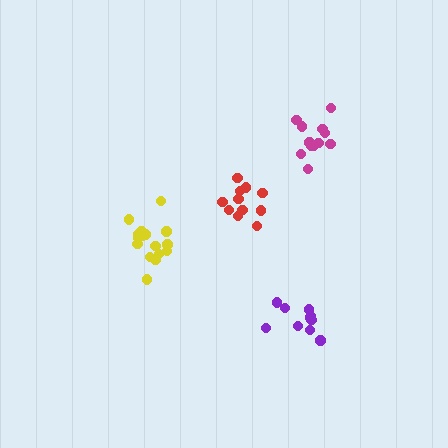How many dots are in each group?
Group 1: 10 dots, Group 2: 16 dots, Group 3: 12 dots, Group 4: 11 dots (49 total).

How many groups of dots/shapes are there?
There are 4 groups.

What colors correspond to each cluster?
The clusters are colored: purple, yellow, magenta, red.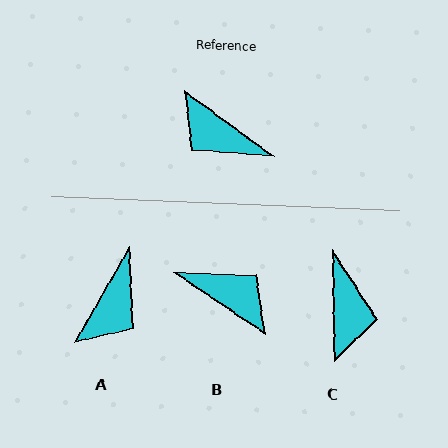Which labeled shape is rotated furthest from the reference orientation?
B, about 178 degrees away.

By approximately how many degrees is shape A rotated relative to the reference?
Approximately 96 degrees counter-clockwise.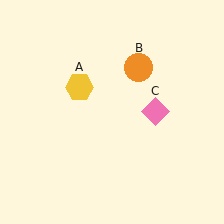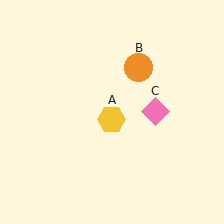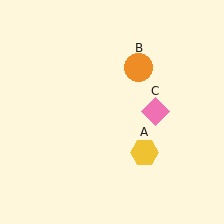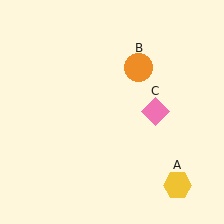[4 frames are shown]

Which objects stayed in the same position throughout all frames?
Orange circle (object B) and pink diamond (object C) remained stationary.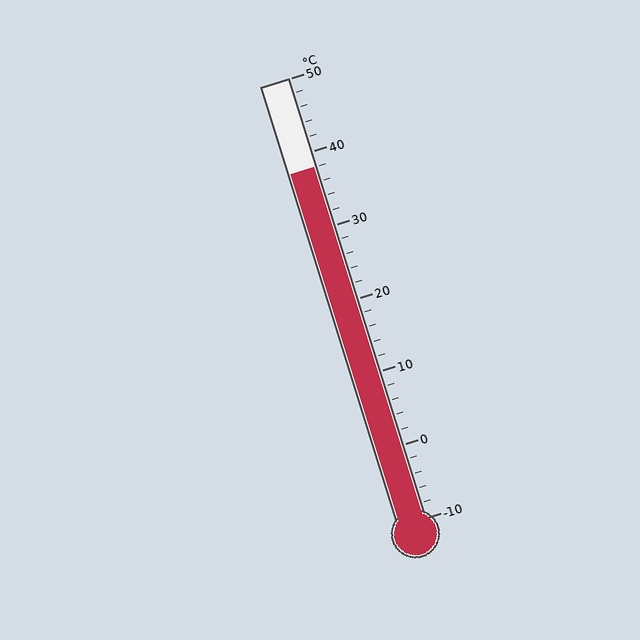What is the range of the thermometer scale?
The thermometer scale ranges from -10°C to 50°C.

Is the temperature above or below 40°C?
The temperature is below 40°C.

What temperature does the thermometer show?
The thermometer shows approximately 38°C.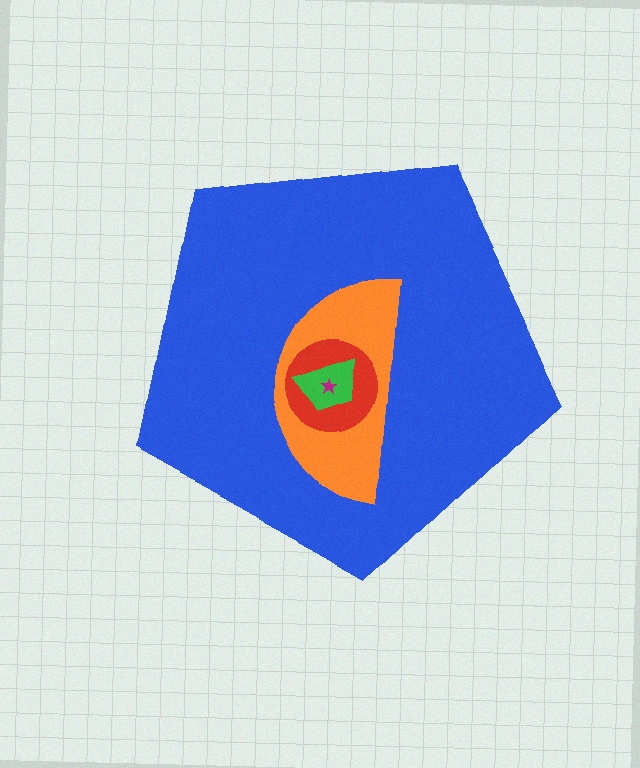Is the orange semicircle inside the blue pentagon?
Yes.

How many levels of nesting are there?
5.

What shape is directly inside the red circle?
The green trapezoid.